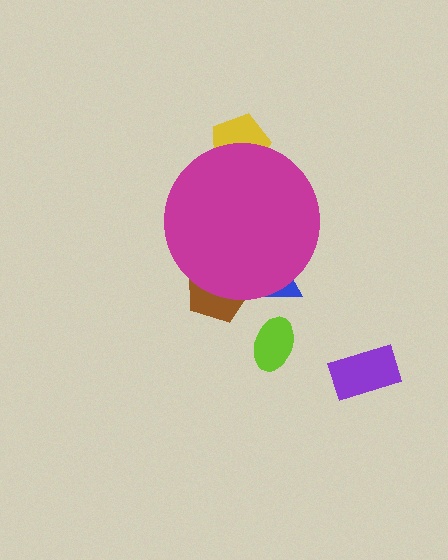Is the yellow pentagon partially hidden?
Yes, the yellow pentagon is partially hidden behind the magenta circle.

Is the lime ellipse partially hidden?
No, the lime ellipse is fully visible.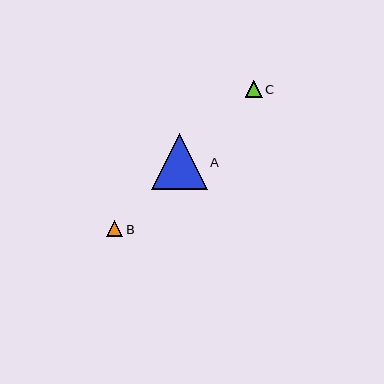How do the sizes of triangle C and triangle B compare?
Triangle C and triangle B are approximately the same size.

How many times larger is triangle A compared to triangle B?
Triangle A is approximately 3.4 times the size of triangle B.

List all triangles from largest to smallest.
From largest to smallest: A, C, B.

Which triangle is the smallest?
Triangle B is the smallest with a size of approximately 16 pixels.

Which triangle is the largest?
Triangle A is the largest with a size of approximately 56 pixels.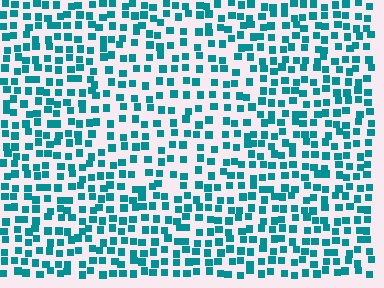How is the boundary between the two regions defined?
The boundary is defined by a change in element density (approximately 1.4x ratio). All elements are the same color, size, and shape.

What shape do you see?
I see a circle.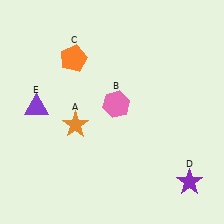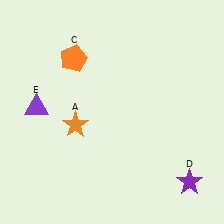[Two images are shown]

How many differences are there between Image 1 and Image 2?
There is 1 difference between the two images.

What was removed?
The pink hexagon (B) was removed in Image 2.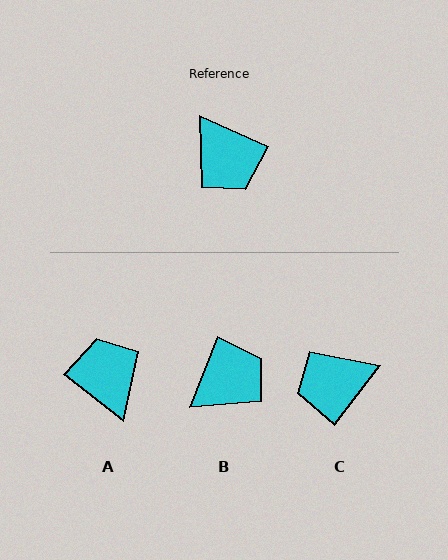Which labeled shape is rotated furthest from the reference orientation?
A, about 165 degrees away.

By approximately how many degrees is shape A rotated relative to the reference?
Approximately 165 degrees counter-clockwise.